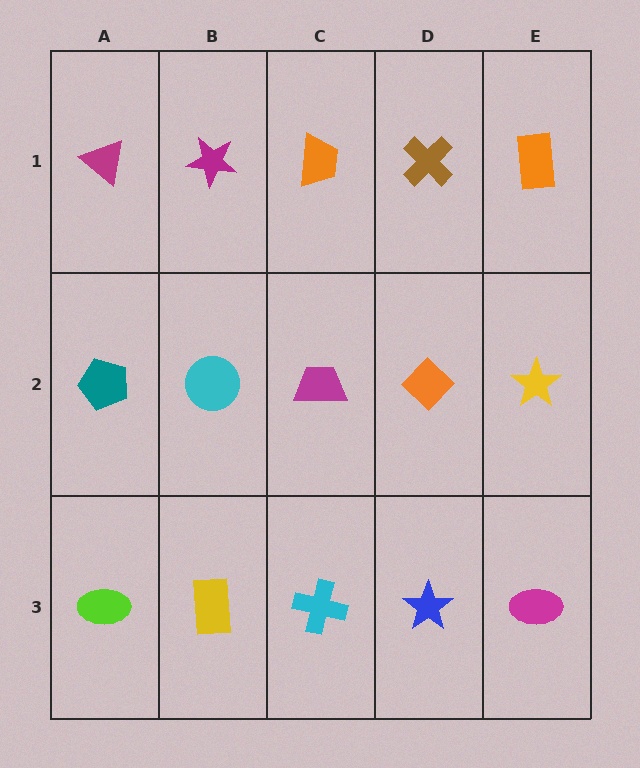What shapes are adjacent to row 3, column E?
A yellow star (row 2, column E), a blue star (row 3, column D).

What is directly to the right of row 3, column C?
A blue star.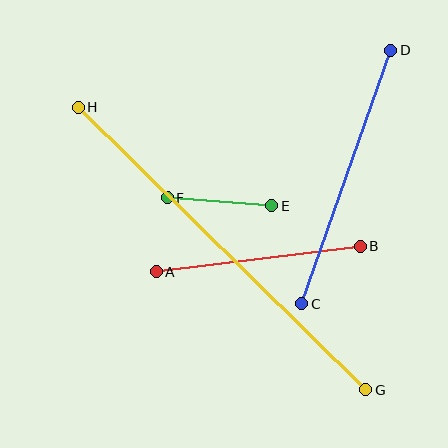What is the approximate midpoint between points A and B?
The midpoint is at approximately (258, 259) pixels.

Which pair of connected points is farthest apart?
Points G and H are farthest apart.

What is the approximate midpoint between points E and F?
The midpoint is at approximately (220, 202) pixels.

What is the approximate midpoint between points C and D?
The midpoint is at approximately (346, 177) pixels.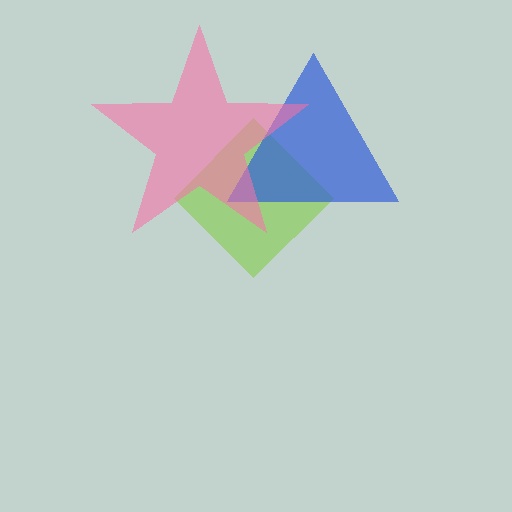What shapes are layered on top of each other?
The layered shapes are: a lime diamond, a blue triangle, a pink star.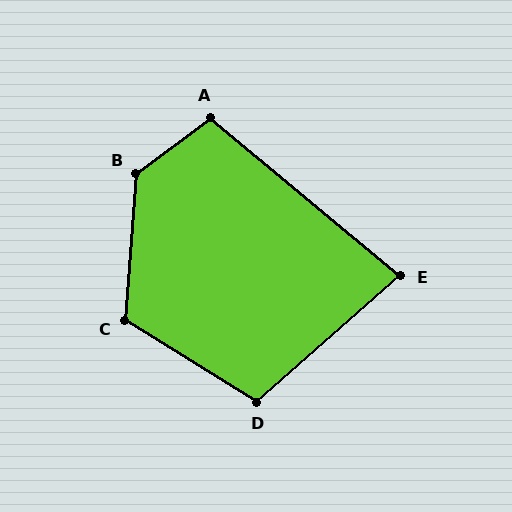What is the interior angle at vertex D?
Approximately 107 degrees (obtuse).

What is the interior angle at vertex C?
Approximately 118 degrees (obtuse).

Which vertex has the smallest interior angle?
E, at approximately 81 degrees.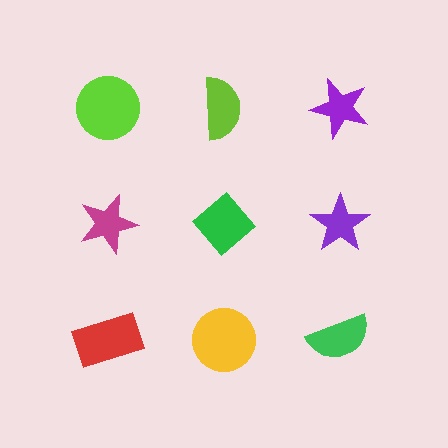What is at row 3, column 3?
A green semicircle.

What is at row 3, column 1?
A red rectangle.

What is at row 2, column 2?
A green diamond.